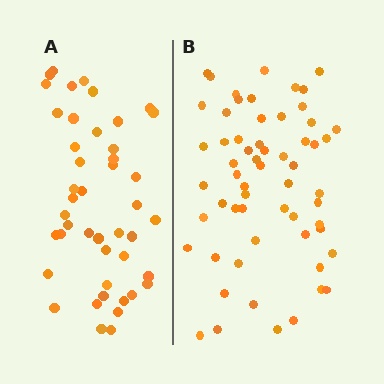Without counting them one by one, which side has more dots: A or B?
Region B (the right region) has more dots.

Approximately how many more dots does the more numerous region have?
Region B has approximately 15 more dots than region A.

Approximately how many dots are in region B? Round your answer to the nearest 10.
About 60 dots.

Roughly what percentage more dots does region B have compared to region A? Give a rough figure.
About 35% more.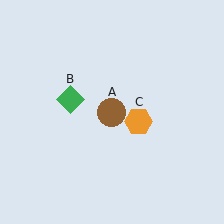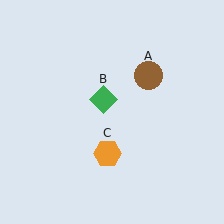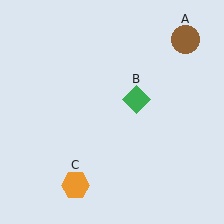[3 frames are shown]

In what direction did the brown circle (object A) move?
The brown circle (object A) moved up and to the right.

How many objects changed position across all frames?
3 objects changed position: brown circle (object A), green diamond (object B), orange hexagon (object C).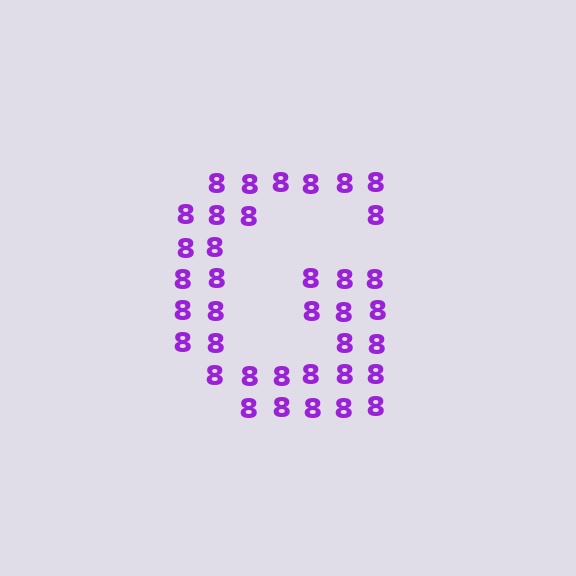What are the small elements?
The small elements are digit 8's.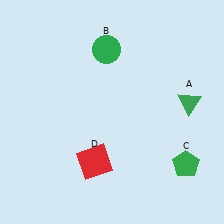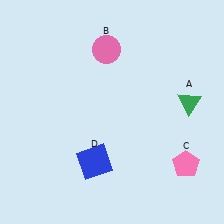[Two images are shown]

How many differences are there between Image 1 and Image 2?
There are 3 differences between the two images.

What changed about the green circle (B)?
In Image 1, B is green. In Image 2, it changed to pink.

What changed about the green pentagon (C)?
In Image 1, C is green. In Image 2, it changed to pink.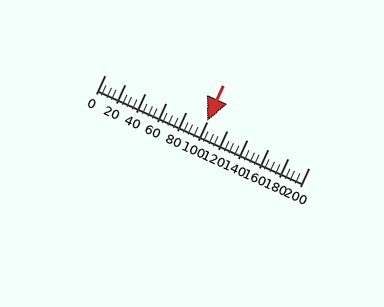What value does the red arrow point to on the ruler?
The red arrow points to approximately 100.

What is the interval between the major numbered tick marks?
The major tick marks are spaced 20 units apart.